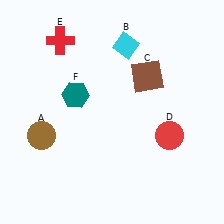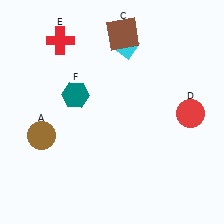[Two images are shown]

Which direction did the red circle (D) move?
The red circle (D) moved up.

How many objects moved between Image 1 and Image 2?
2 objects moved between the two images.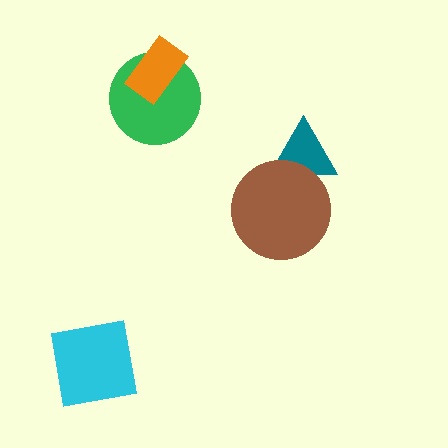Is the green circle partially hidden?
Yes, it is partially covered by another shape.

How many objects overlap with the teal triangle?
1 object overlaps with the teal triangle.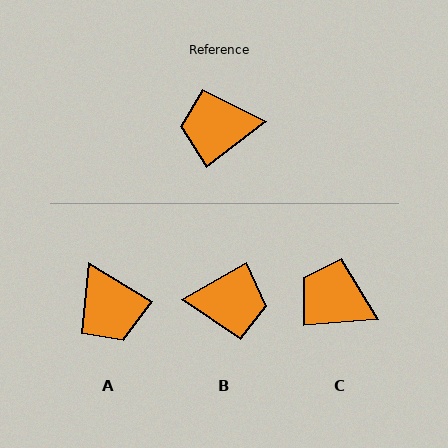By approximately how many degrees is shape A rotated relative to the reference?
Approximately 111 degrees counter-clockwise.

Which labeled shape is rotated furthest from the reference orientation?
B, about 172 degrees away.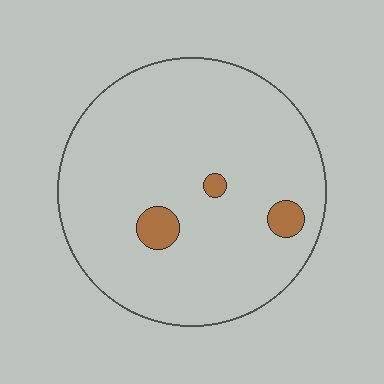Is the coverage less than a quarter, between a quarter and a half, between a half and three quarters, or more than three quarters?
Less than a quarter.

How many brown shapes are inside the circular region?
3.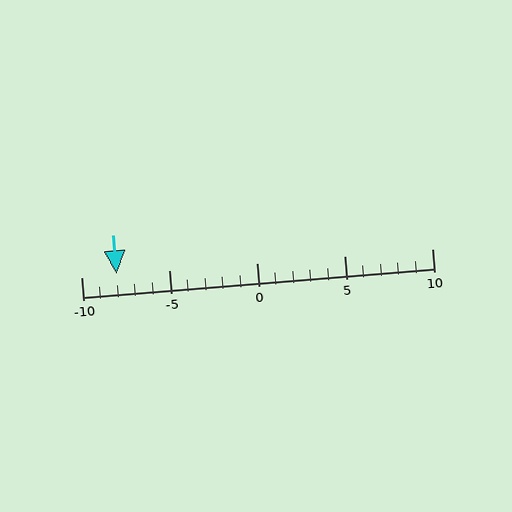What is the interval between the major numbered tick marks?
The major tick marks are spaced 5 units apart.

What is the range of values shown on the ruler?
The ruler shows values from -10 to 10.